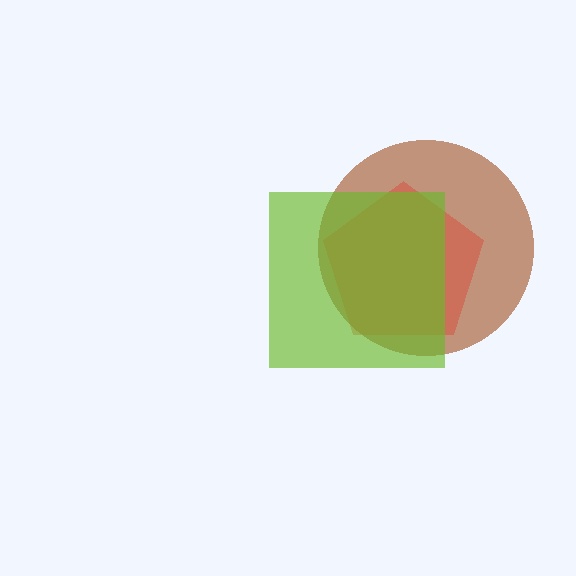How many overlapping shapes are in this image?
There are 3 overlapping shapes in the image.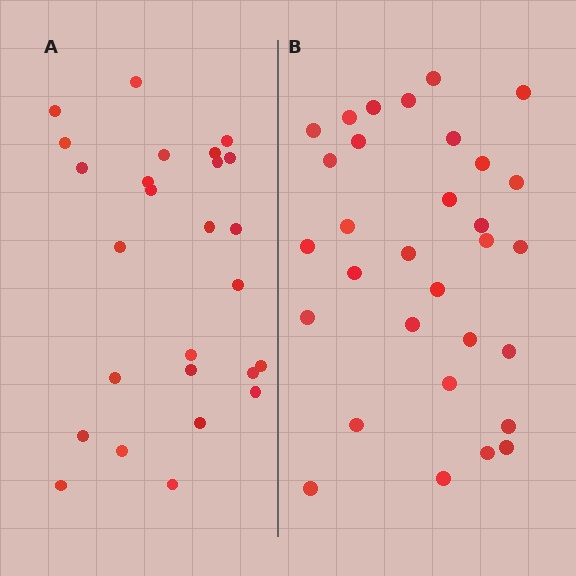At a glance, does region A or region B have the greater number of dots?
Region B (the right region) has more dots.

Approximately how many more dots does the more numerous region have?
Region B has about 5 more dots than region A.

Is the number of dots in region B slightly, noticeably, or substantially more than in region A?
Region B has only slightly more — the two regions are fairly close. The ratio is roughly 1.2 to 1.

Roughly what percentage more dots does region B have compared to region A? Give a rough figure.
About 20% more.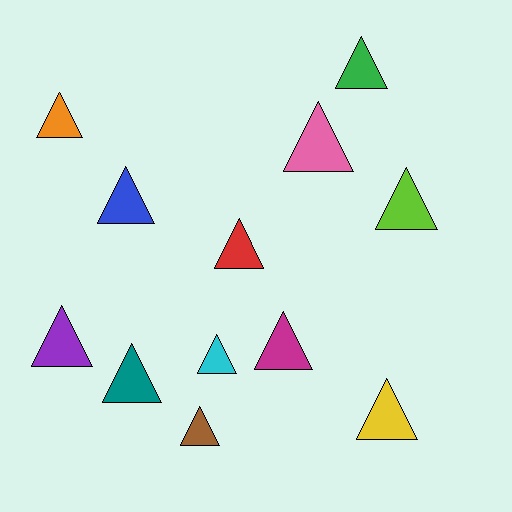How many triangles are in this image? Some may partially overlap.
There are 12 triangles.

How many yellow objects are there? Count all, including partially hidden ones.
There is 1 yellow object.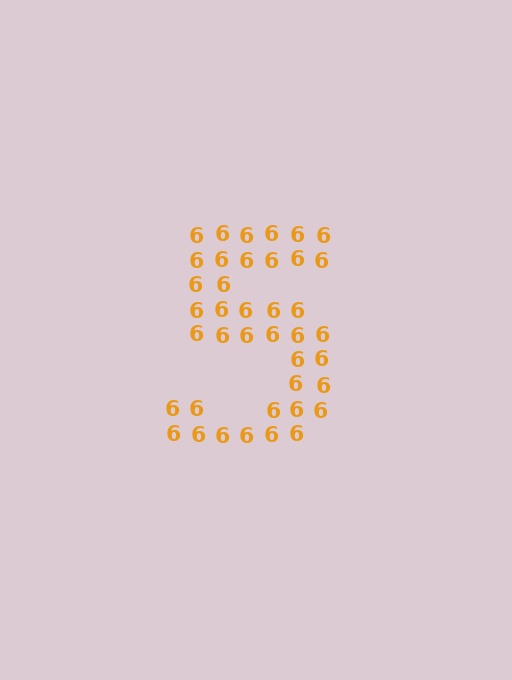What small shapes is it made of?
It is made of small digit 6's.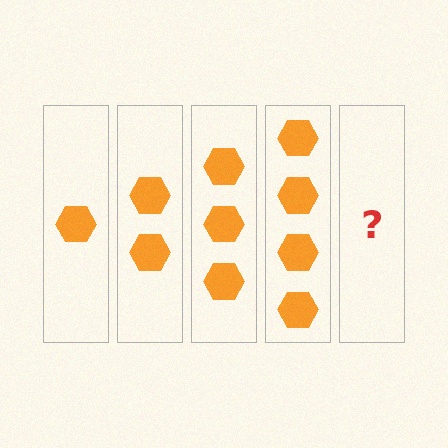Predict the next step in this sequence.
The next step is 5 hexagons.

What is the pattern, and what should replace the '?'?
The pattern is that each step adds one more hexagon. The '?' should be 5 hexagons.